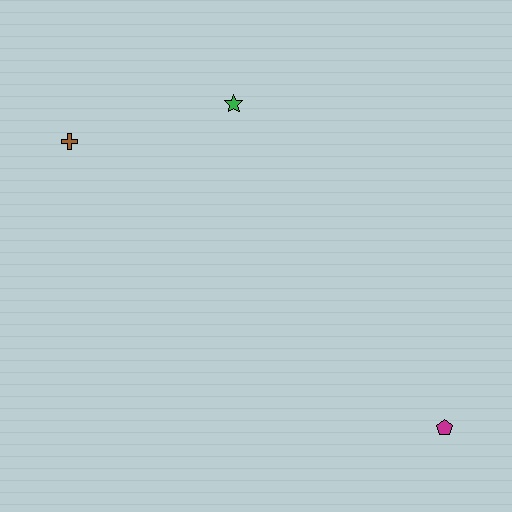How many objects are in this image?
There are 3 objects.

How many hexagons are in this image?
There are no hexagons.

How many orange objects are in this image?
There are no orange objects.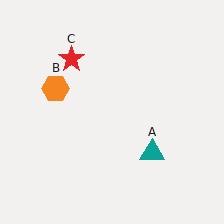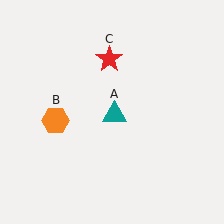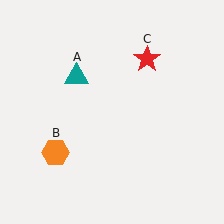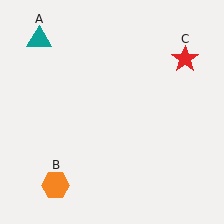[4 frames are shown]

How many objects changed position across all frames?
3 objects changed position: teal triangle (object A), orange hexagon (object B), red star (object C).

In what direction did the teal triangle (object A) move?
The teal triangle (object A) moved up and to the left.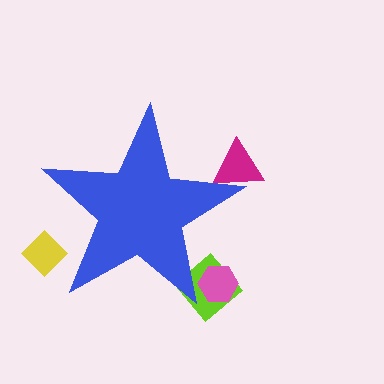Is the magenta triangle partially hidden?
Yes, the magenta triangle is partially hidden behind the blue star.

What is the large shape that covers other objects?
A blue star.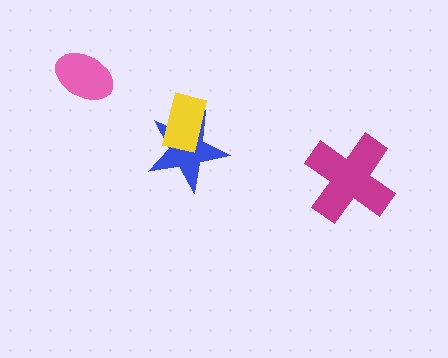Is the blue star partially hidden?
Yes, it is partially covered by another shape.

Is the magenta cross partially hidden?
No, no other shape covers it.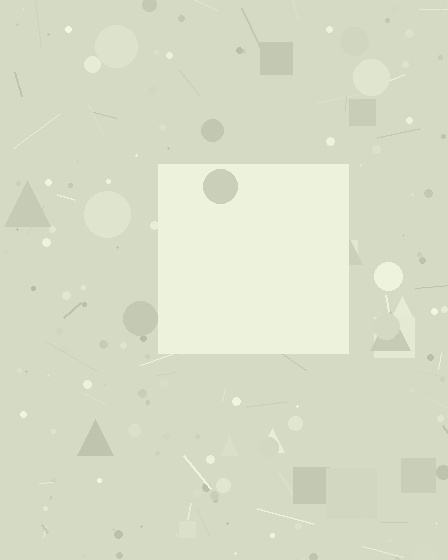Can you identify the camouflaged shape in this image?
The camouflaged shape is a square.